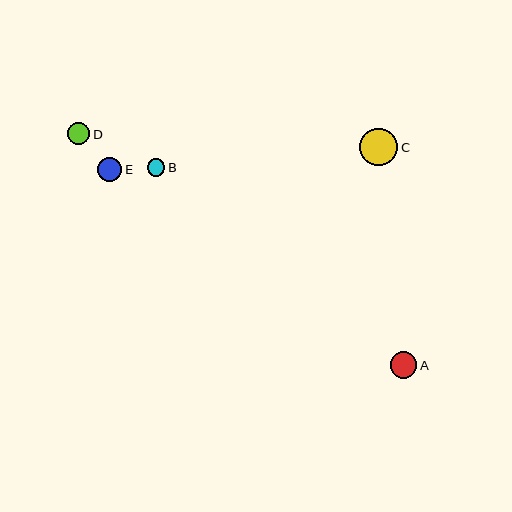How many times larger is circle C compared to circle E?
Circle C is approximately 1.5 times the size of circle E.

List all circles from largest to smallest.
From largest to smallest: C, A, E, D, B.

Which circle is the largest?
Circle C is the largest with a size of approximately 38 pixels.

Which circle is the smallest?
Circle B is the smallest with a size of approximately 18 pixels.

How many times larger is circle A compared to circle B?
Circle A is approximately 1.5 times the size of circle B.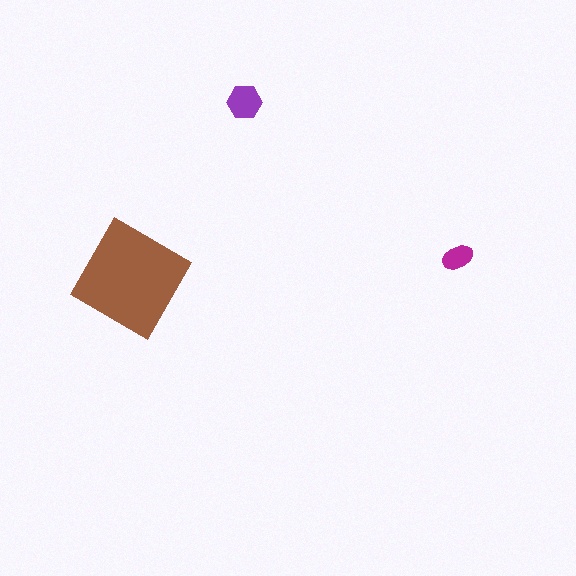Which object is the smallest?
The magenta ellipse.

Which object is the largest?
The brown diamond.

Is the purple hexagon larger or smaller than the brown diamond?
Smaller.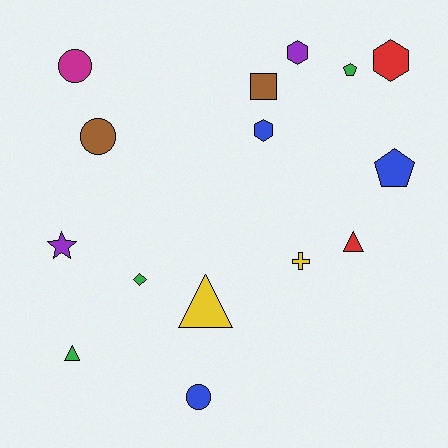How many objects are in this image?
There are 15 objects.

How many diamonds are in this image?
There is 1 diamond.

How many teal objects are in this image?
There are no teal objects.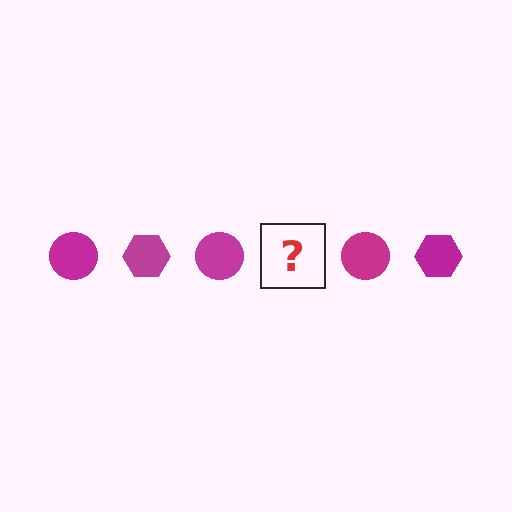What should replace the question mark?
The question mark should be replaced with a magenta hexagon.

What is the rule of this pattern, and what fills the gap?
The rule is that the pattern cycles through circle, hexagon shapes in magenta. The gap should be filled with a magenta hexagon.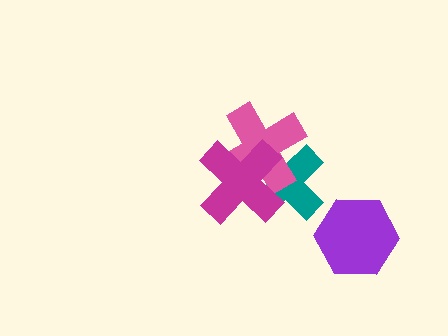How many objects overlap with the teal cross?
2 objects overlap with the teal cross.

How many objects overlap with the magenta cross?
2 objects overlap with the magenta cross.